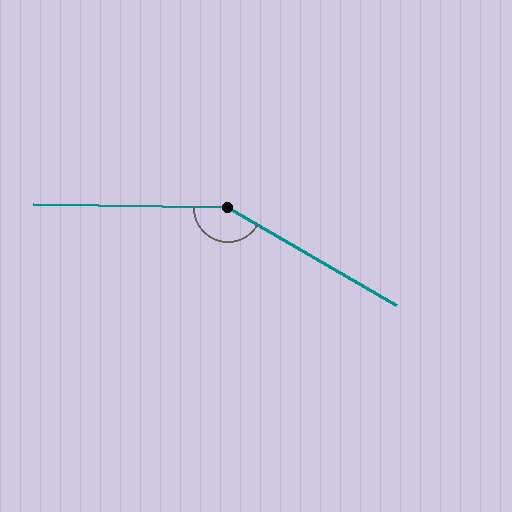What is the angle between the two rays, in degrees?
Approximately 151 degrees.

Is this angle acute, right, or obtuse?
It is obtuse.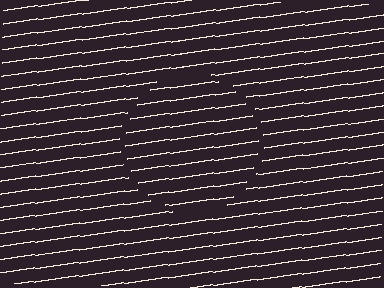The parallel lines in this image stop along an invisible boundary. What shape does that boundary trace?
An illusory circle. The interior of the shape contains the same grating, shifted by half a period — the contour is defined by the phase discontinuity where line-ends from the inner and outer gratings abut.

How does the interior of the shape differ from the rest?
The interior of the shape contains the same grating, shifted by half a period — the contour is defined by the phase discontinuity where line-ends from the inner and outer gratings abut.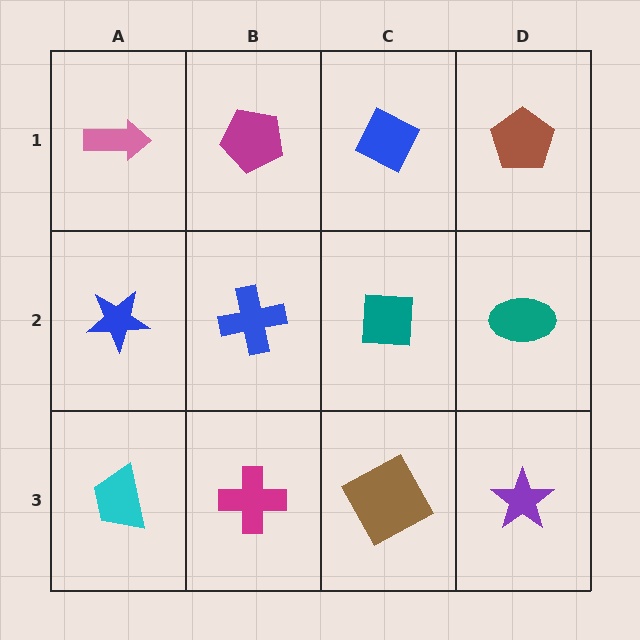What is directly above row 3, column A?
A blue star.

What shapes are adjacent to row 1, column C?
A teal square (row 2, column C), a magenta pentagon (row 1, column B), a brown pentagon (row 1, column D).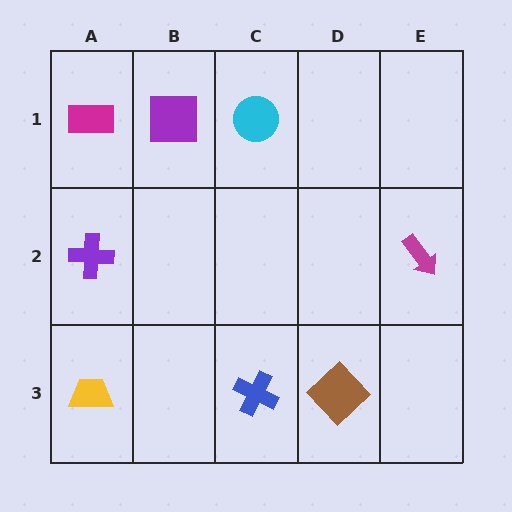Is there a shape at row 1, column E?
No, that cell is empty.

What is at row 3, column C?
A blue cross.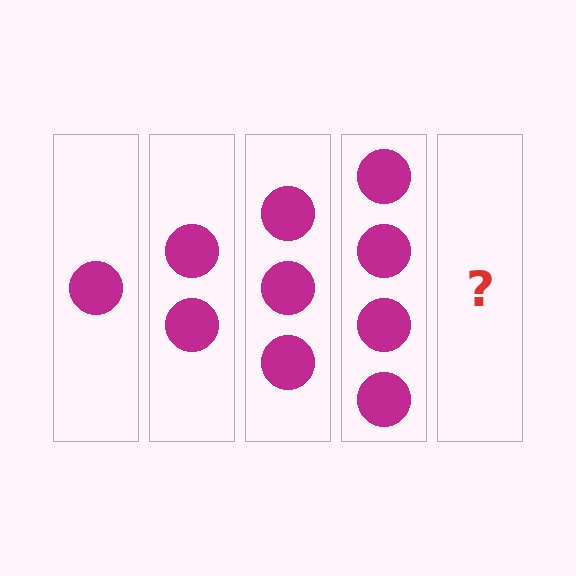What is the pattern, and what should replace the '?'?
The pattern is that each step adds one more circle. The '?' should be 5 circles.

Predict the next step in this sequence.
The next step is 5 circles.